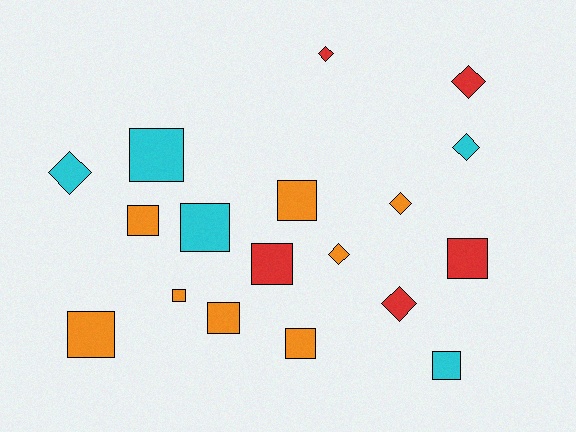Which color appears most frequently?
Orange, with 8 objects.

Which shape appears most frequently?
Square, with 11 objects.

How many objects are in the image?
There are 18 objects.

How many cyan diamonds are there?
There are 2 cyan diamonds.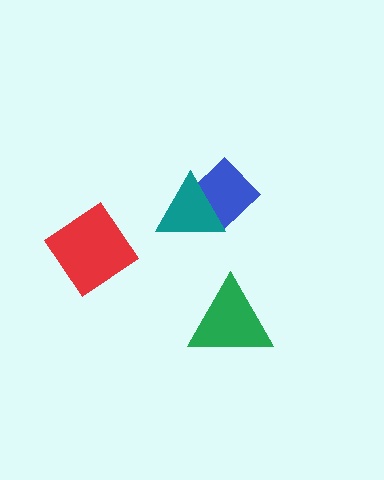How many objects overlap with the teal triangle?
1 object overlaps with the teal triangle.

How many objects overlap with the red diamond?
0 objects overlap with the red diamond.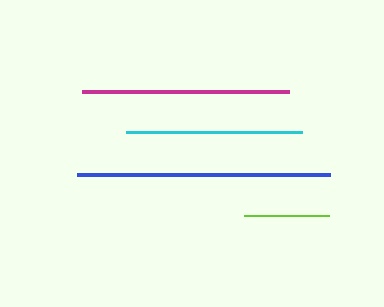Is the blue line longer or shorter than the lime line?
The blue line is longer than the lime line.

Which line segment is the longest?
The blue line is the longest at approximately 253 pixels.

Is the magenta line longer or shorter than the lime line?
The magenta line is longer than the lime line.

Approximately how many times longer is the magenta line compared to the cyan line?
The magenta line is approximately 1.2 times the length of the cyan line.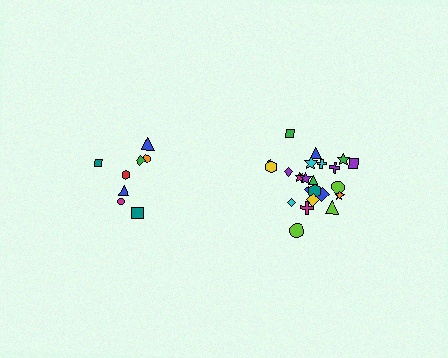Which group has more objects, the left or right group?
The right group.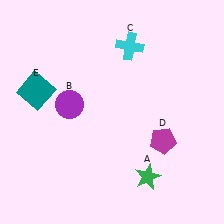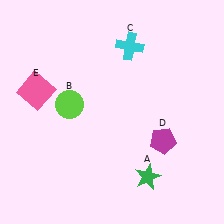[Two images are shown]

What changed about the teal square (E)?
In Image 1, E is teal. In Image 2, it changed to pink.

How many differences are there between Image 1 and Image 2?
There are 2 differences between the two images.